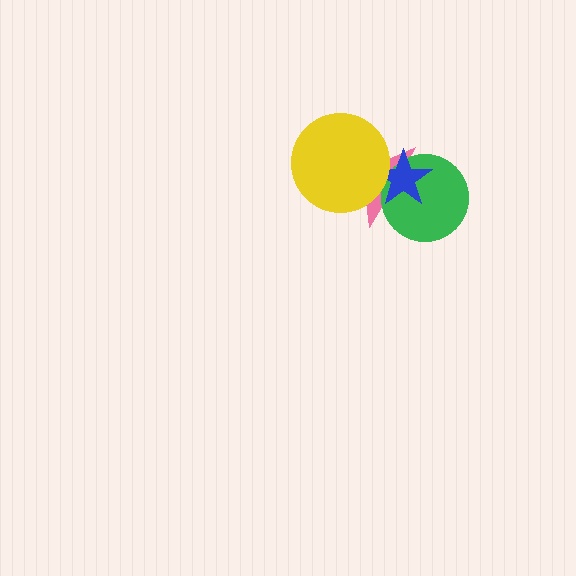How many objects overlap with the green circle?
2 objects overlap with the green circle.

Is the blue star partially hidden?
Yes, it is partially covered by another shape.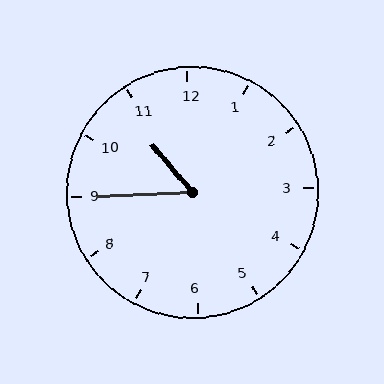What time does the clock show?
10:45.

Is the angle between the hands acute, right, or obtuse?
It is acute.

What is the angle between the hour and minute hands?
Approximately 52 degrees.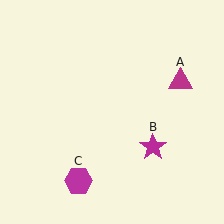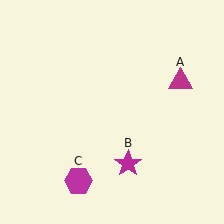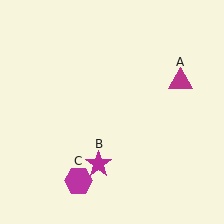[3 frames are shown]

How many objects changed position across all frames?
1 object changed position: magenta star (object B).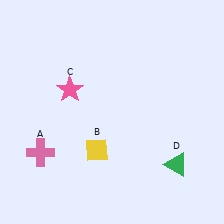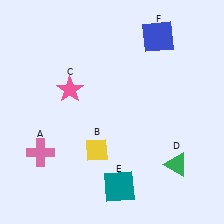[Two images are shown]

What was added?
A teal square (E), a blue square (F) were added in Image 2.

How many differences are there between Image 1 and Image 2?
There are 2 differences between the two images.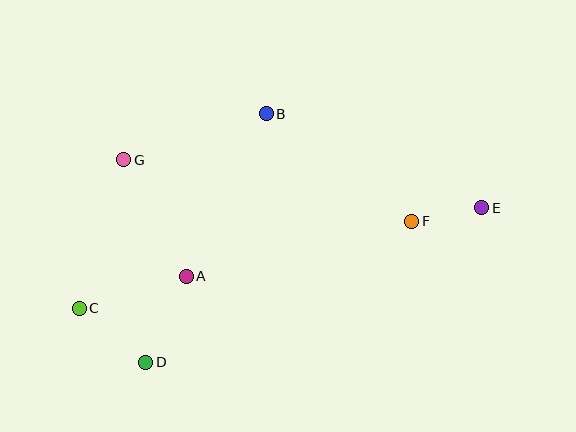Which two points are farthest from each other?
Points C and E are farthest from each other.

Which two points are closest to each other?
Points E and F are closest to each other.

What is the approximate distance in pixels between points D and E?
The distance between D and E is approximately 370 pixels.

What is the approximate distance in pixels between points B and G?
The distance between B and G is approximately 150 pixels.